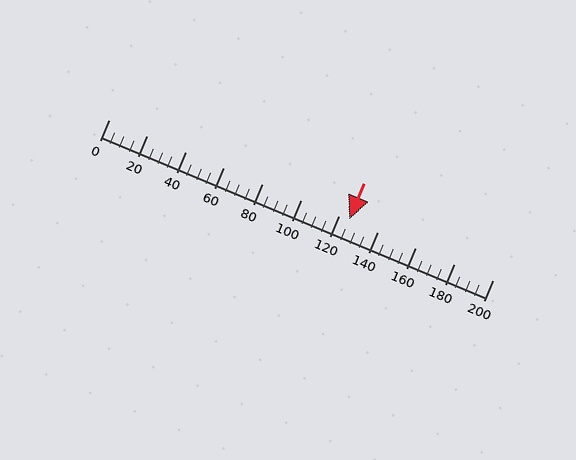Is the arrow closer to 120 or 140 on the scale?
The arrow is closer to 120.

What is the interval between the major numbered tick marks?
The major tick marks are spaced 20 units apart.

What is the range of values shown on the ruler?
The ruler shows values from 0 to 200.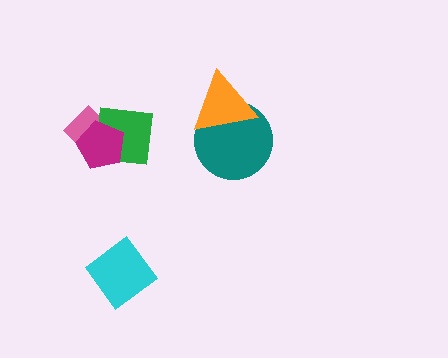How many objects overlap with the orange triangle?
1 object overlaps with the orange triangle.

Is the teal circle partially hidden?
Yes, it is partially covered by another shape.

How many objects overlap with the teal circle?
1 object overlaps with the teal circle.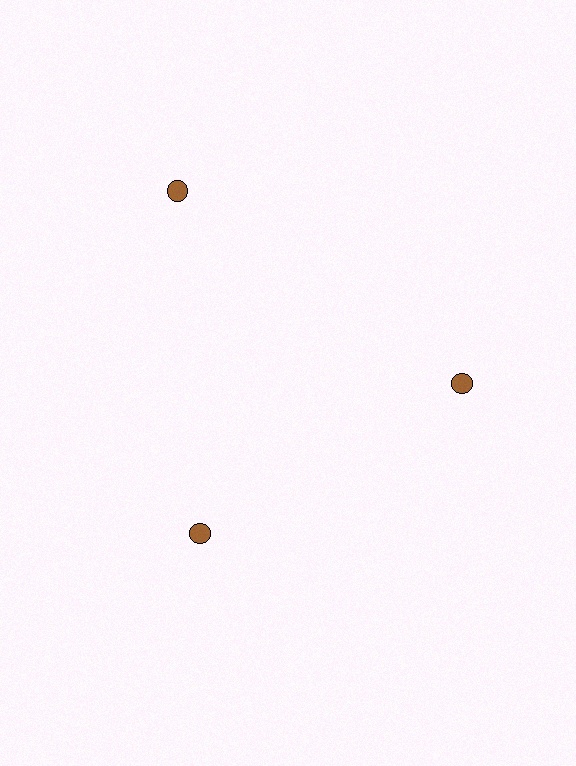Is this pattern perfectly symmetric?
No. The 3 brown circles are arranged in a ring, but one element near the 11 o'clock position is pushed outward from the center, breaking the 3-fold rotational symmetry.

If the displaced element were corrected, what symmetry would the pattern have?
It would have 3-fold rotational symmetry — the pattern would map onto itself every 120 degrees.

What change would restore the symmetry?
The symmetry would be restored by moving it inward, back onto the ring so that all 3 circles sit at equal angles and equal distance from the center.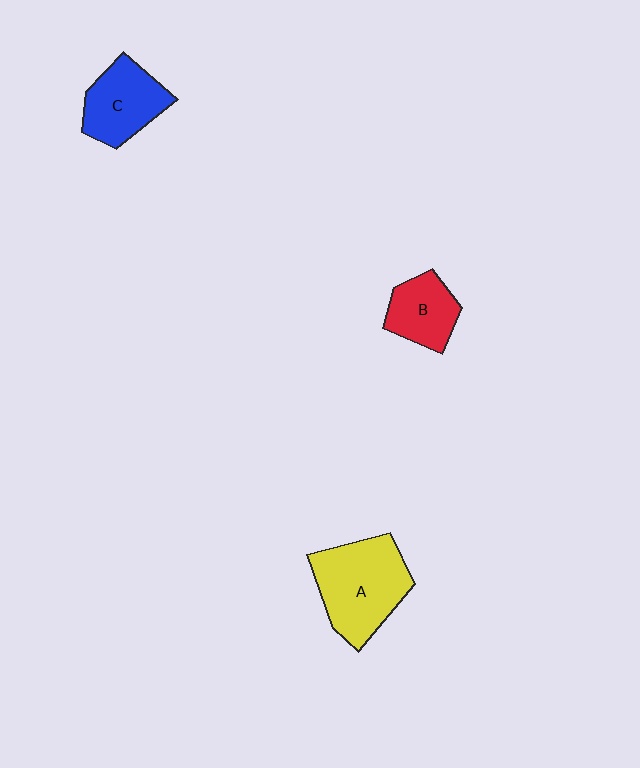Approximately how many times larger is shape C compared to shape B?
Approximately 1.3 times.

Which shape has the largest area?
Shape A (yellow).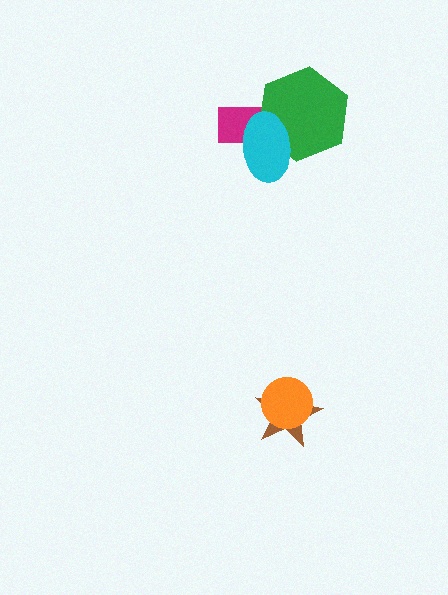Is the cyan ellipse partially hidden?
No, no other shape covers it.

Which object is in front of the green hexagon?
The cyan ellipse is in front of the green hexagon.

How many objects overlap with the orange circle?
1 object overlaps with the orange circle.